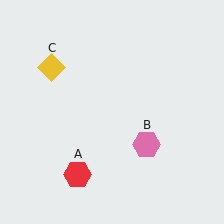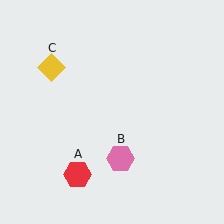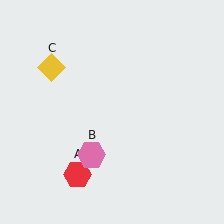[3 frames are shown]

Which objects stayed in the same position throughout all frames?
Red hexagon (object A) and yellow diamond (object C) remained stationary.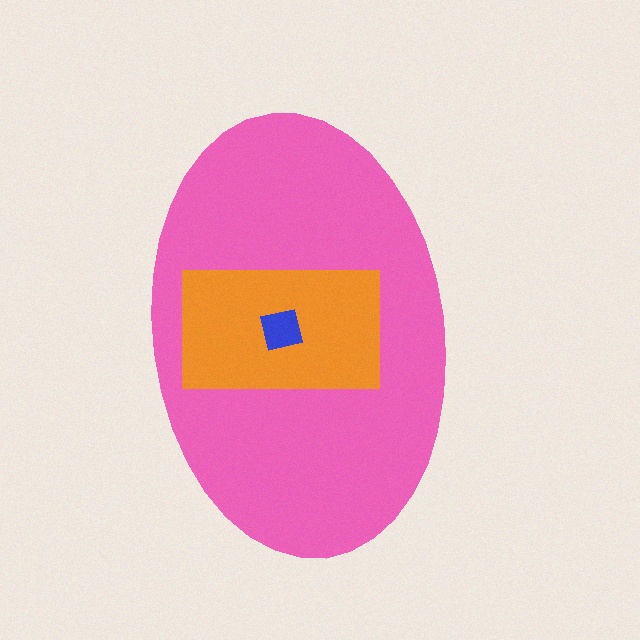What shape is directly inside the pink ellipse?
The orange rectangle.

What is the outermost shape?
The pink ellipse.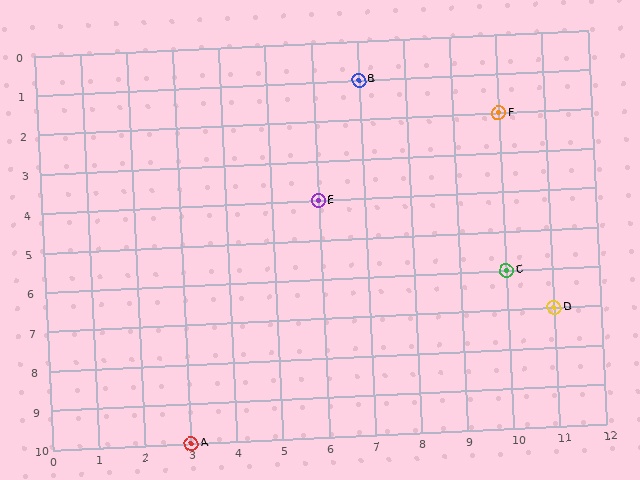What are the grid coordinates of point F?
Point F is at grid coordinates (10, 2).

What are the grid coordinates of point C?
Point C is at grid coordinates (10, 6).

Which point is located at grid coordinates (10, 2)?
Point F is at (10, 2).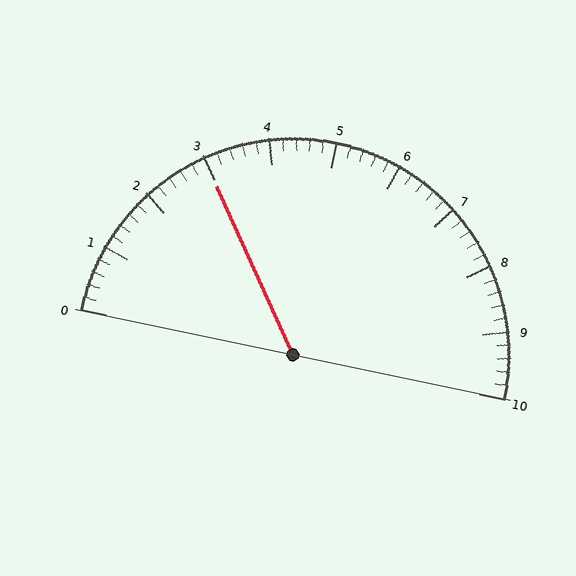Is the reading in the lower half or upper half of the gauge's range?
The reading is in the lower half of the range (0 to 10).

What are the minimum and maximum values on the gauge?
The gauge ranges from 0 to 10.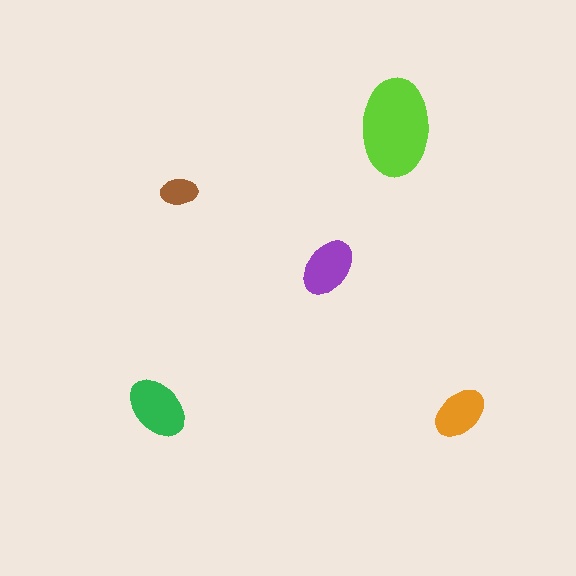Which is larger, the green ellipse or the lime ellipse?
The lime one.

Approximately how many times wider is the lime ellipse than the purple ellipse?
About 1.5 times wider.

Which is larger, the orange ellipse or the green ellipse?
The green one.